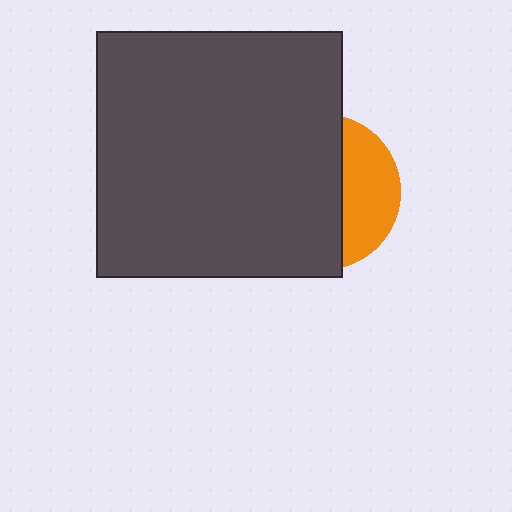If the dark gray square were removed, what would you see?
You would see the complete orange circle.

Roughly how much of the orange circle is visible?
A small part of it is visible (roughly 33%).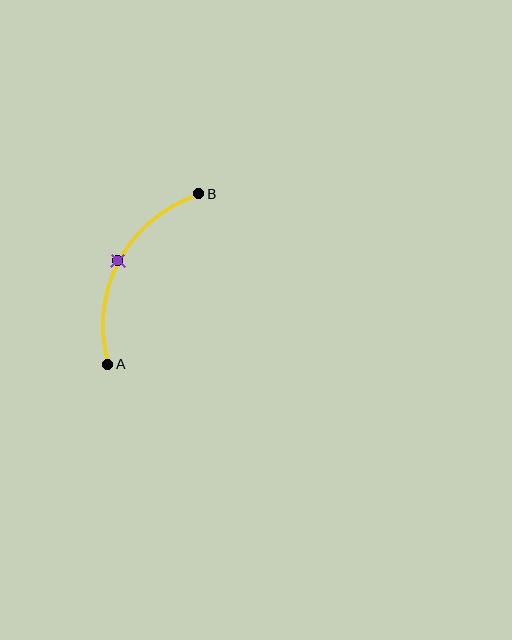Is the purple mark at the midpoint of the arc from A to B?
Yes. The purple mark lies on the arc at equal arc-length from both A and B — it is the arc midpoint.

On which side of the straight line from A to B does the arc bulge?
The arc bulges to the left of the straight line connecting A and B.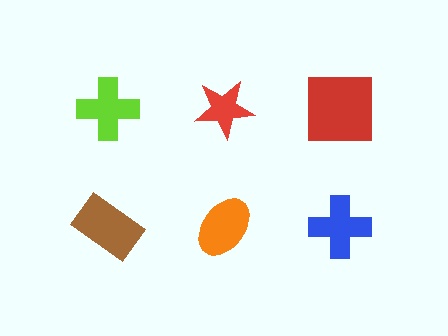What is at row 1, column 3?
A red square.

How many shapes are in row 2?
3 shapes.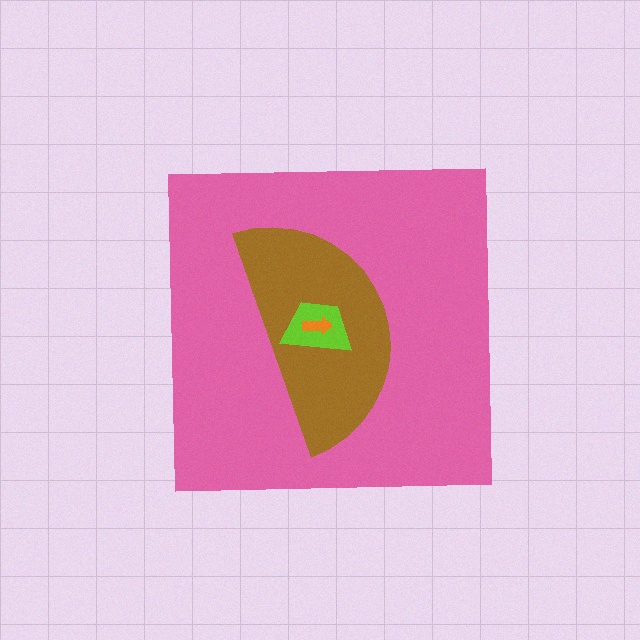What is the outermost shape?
The pink square.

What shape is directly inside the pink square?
The brown semicircle.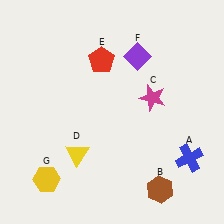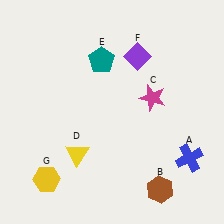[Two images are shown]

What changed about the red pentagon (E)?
In Image 1, E is red. In Image 2, it changed to teal.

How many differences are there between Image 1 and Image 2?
There is 1 difference between the two images.